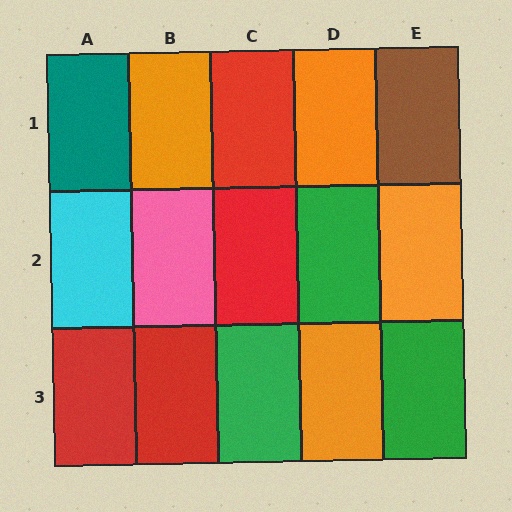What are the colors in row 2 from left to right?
Cyan, pink, red, green, orange.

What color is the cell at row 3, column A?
Red.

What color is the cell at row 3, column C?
Green.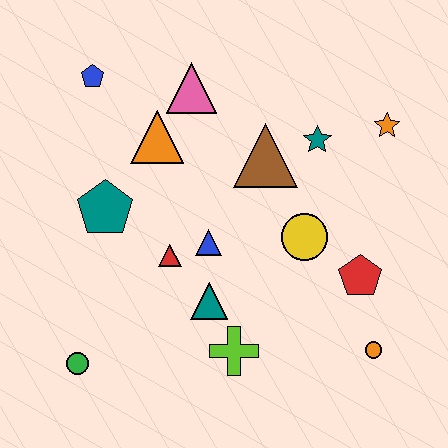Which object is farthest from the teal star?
The green circle is farthest from the teal star.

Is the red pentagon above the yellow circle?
No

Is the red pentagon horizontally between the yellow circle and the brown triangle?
No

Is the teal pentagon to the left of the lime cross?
Yes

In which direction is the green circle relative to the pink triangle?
The green circle is below the pink triangle.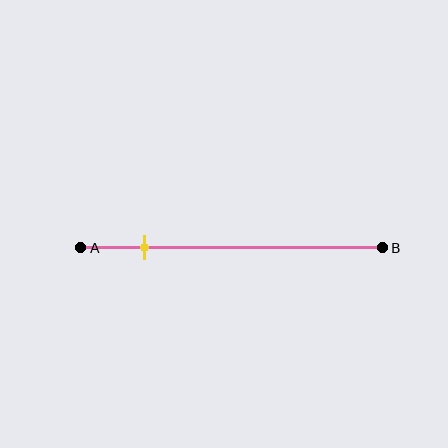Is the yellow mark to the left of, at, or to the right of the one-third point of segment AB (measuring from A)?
The yellow mark is to the left of the one-third point of segment AB.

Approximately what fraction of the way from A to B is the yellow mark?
The yellow mark is approximately 20% of the way from A to B.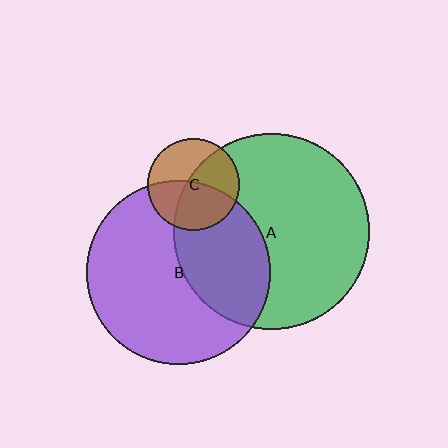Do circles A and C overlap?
Yes.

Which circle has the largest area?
Circle A (green).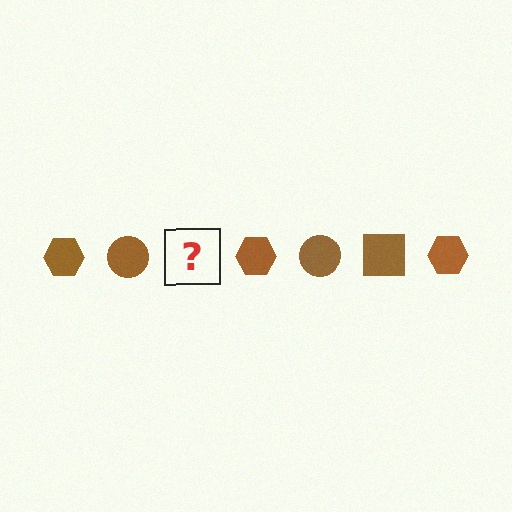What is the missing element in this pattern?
The missing element is a brown square.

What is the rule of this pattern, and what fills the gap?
The rule is that the pattern cycles through hexagon, circle, square shapes in brown. The gap should be filled with a brown square.